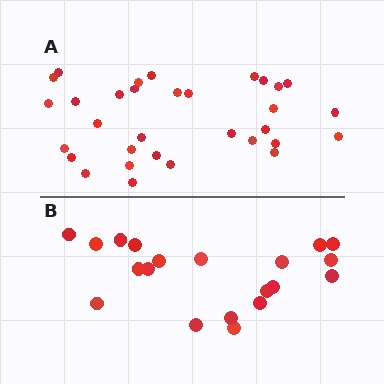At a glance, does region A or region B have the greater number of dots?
Region A (the top region) has more dots.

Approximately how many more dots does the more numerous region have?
Region A has roughly 12 or so more dots than region B.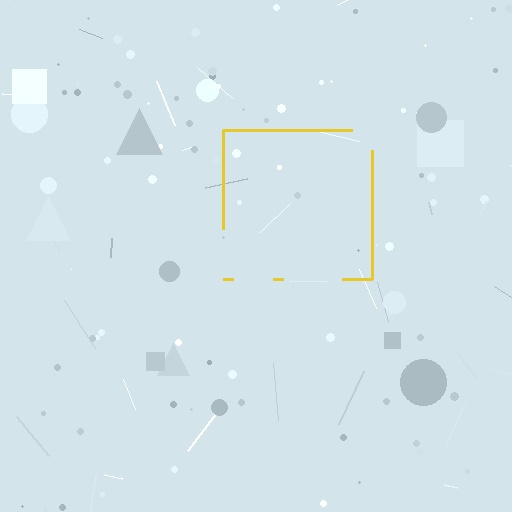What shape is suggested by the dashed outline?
The dashed outline suggests a square.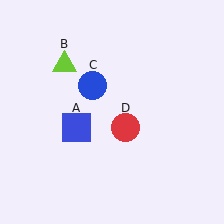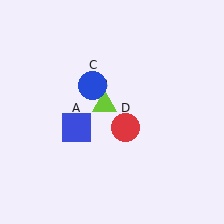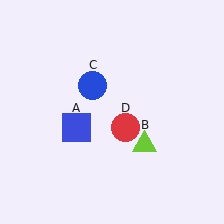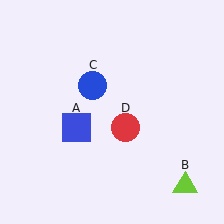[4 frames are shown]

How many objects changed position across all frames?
1 object changed position: lime triangle (object B).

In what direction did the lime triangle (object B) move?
The lime triangle (object B) moved down and to the right.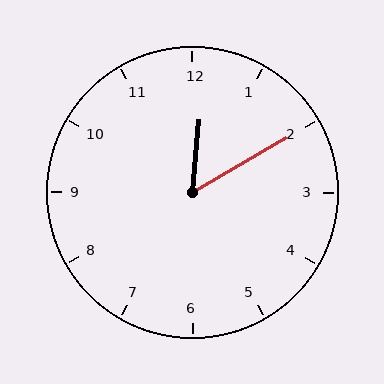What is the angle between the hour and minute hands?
Approximately 55 degrees.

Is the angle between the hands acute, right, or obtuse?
It is acute.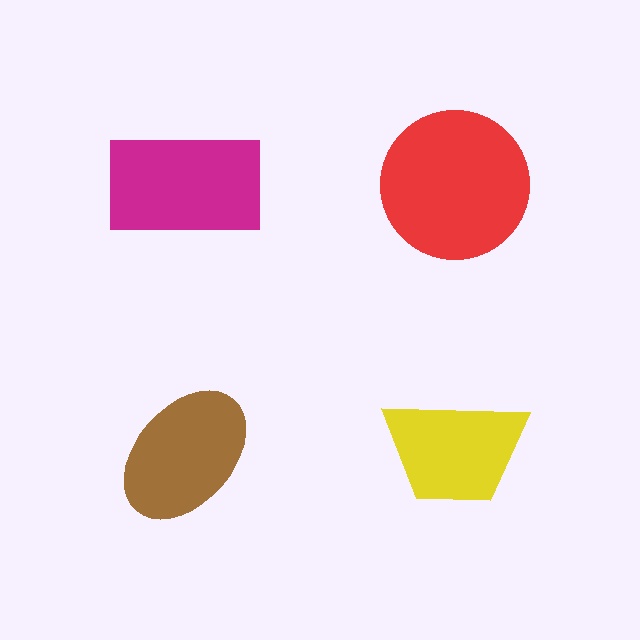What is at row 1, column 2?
A red circle.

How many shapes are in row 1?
2 shapes.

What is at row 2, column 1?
A brown ellipse.